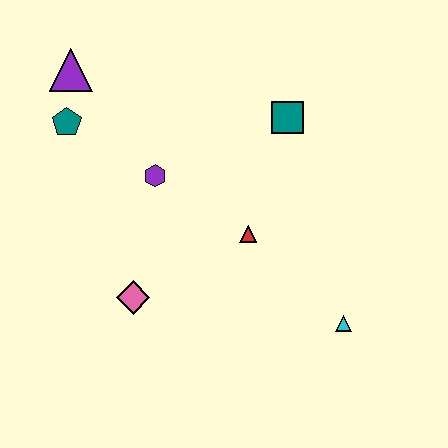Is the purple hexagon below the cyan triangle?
No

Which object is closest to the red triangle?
The purple hexagon is closest to the red triangle.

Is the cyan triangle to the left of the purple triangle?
No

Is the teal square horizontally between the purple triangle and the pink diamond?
No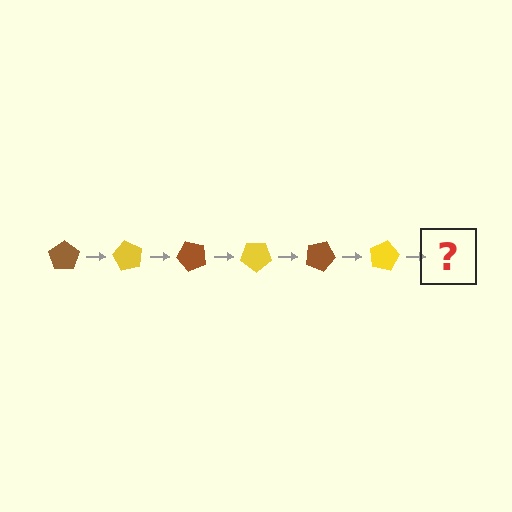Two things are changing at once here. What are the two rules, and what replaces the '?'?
The two rules are that it rotates 60 degrees each step and the color cycles through brown and yellow. The '?' should be a brown pentagon, rotated 360 degrees from the start.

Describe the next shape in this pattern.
It should be a brown pentagon, rotated 360 degrees from the start.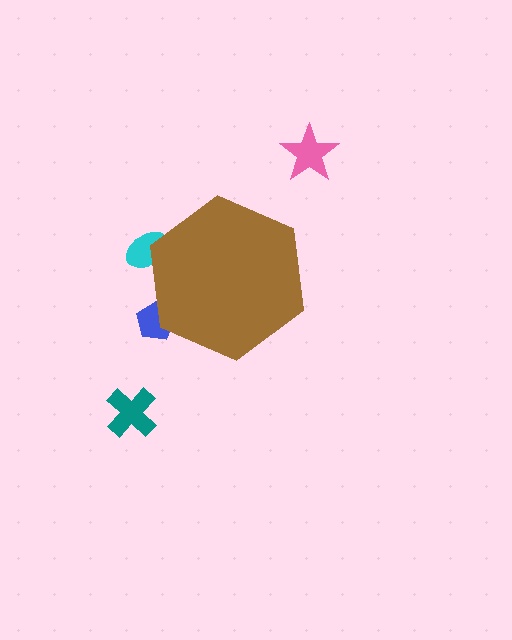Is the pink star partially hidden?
No, the pink star is fully visible.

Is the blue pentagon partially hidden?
Yes, the blue pentagon is partially hidden behind the brown hexagon.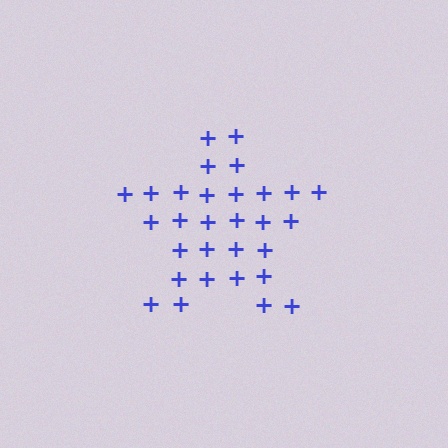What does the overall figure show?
The overall figure shows a star.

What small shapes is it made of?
It is made of small plus signs.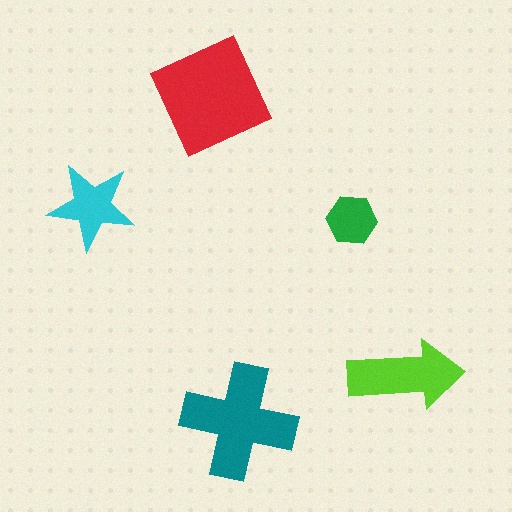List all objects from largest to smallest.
The red diamond, the teal cross, the lime arrow, the cyan star, the green hexagon.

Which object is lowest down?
The teal cross is bottommost.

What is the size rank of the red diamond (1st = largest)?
1st.